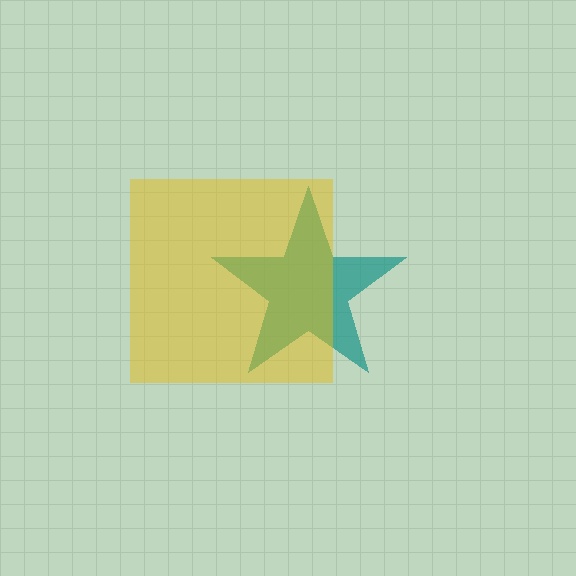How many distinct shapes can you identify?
There are 2 distinct shapes: a teal star, a yellow square.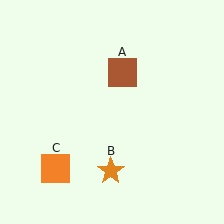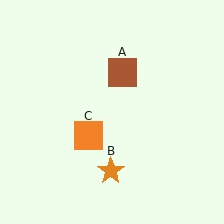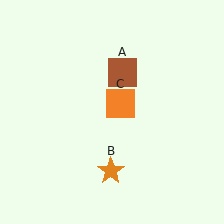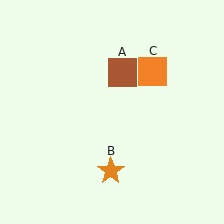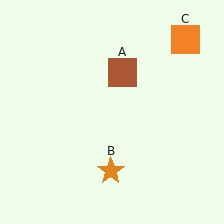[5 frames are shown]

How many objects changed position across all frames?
1 object changed position: orange square (object C).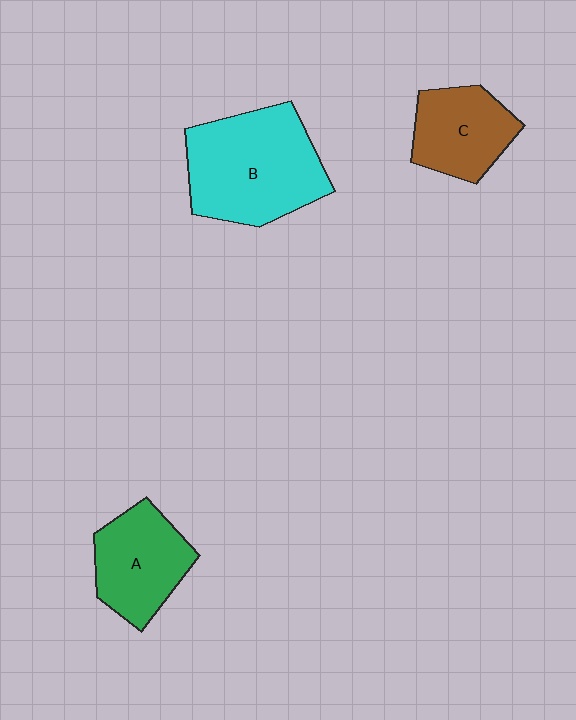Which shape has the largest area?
Shape B (cyan).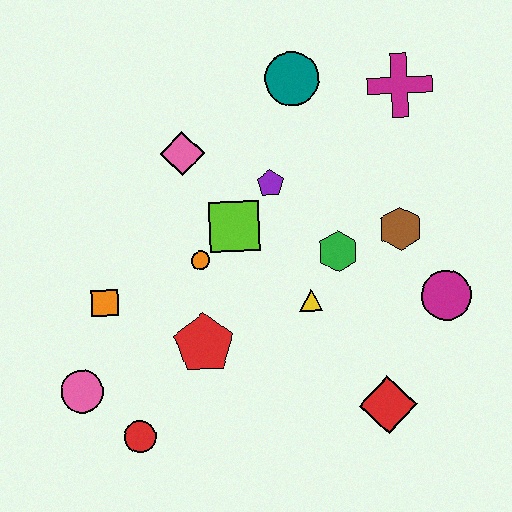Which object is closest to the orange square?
The pink circle is closest to the orange square.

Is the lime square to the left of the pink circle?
No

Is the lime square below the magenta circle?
No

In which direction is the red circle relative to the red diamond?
The red circle is to the left of the red diamond.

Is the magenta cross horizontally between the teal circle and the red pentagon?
No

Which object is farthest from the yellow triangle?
The pink circle is farthest from the yellow triangle.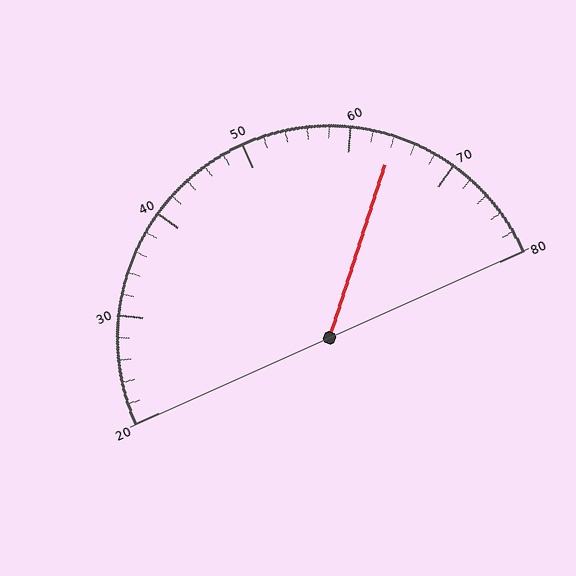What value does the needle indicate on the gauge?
The needle indicates approximately 64.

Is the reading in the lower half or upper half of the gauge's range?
The reading is in the upper half of the range (20 to 80).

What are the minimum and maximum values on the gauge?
The gauge ranges from 20 to 80.